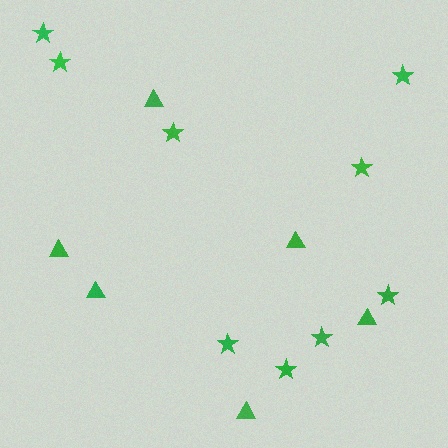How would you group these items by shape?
There are 2 groups: one group of stars (9) and one group of triangles (6).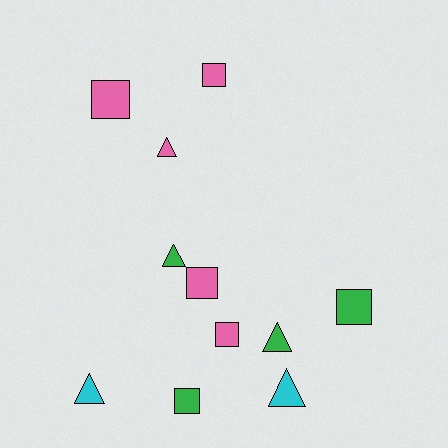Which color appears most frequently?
Pink, with 5 objects.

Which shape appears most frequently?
Square, with 6 objects.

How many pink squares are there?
There are 4 pink squares.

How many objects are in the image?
There are 11 objects.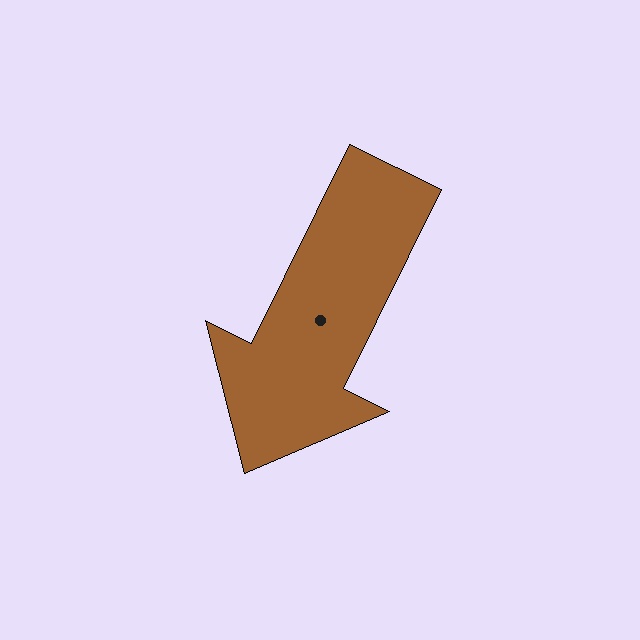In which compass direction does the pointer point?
Southwest.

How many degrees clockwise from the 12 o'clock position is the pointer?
Approximately 206 degrees.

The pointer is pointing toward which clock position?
Roughly 7 o'clock.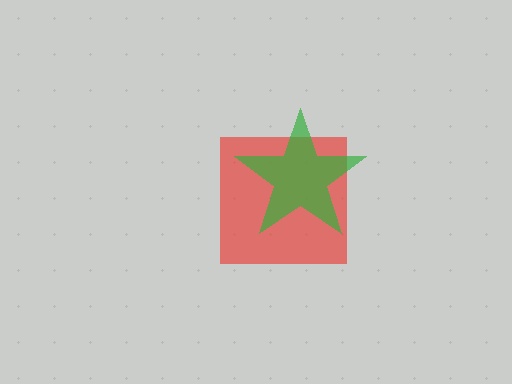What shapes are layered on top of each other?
The layered shapes are: a red square, a green star.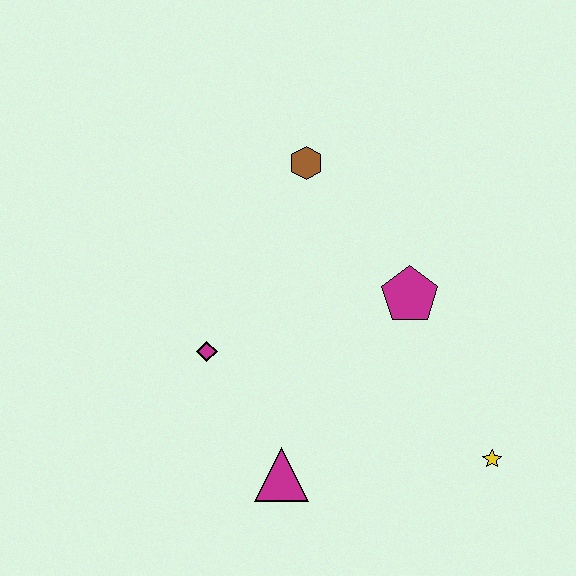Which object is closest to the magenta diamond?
The magenta triangle is closest to the magenta diamond.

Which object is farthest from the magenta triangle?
The brown hexagon is farthest from the magenta triangle.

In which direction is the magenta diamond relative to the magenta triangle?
The magenta diamond is above the magenta triangle.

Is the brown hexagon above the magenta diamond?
Yes